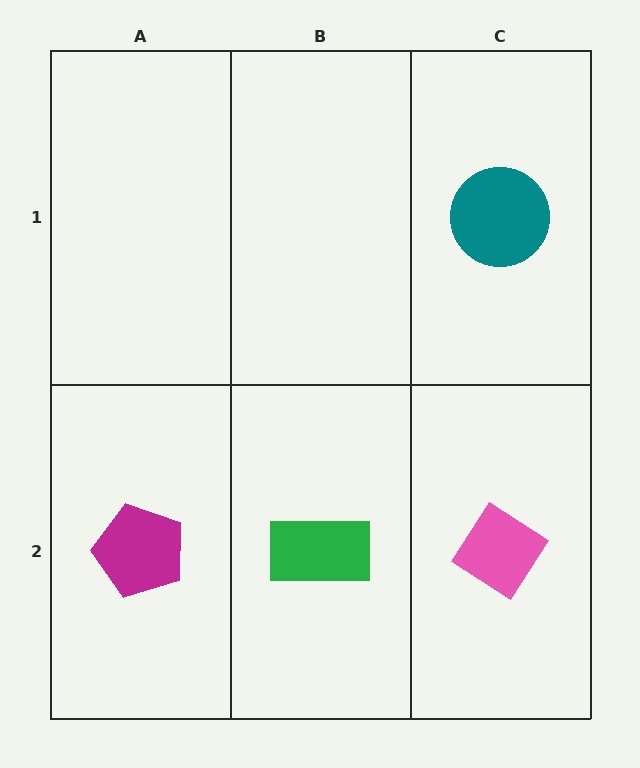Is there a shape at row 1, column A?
No, that cell is empty.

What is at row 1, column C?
A teal circle.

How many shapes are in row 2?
3 shapes.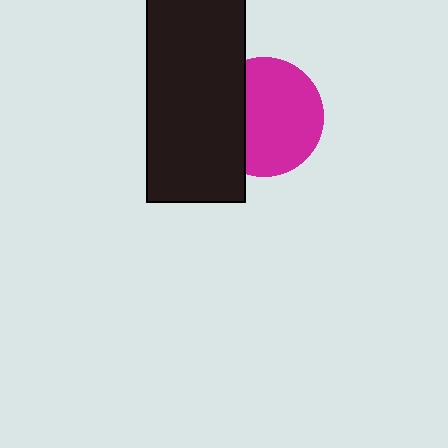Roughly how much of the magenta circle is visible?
Most of it is visible (roughly 69%).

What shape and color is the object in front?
The object in front is a black rectangle.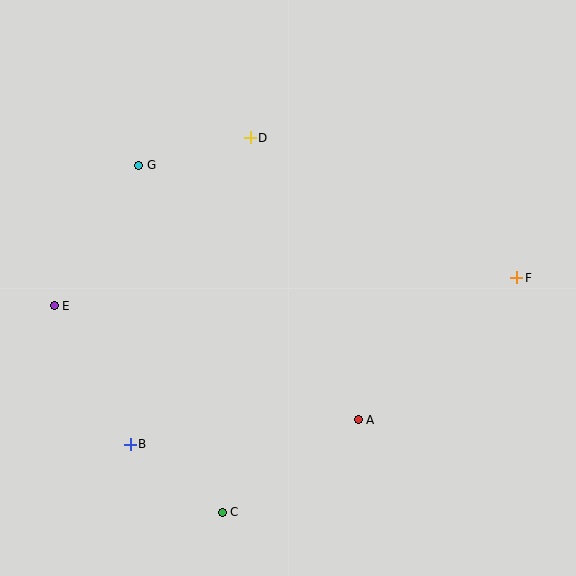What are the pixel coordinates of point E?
Point E is at (54, 306).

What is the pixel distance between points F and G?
The distance between F and G is 395 pixels.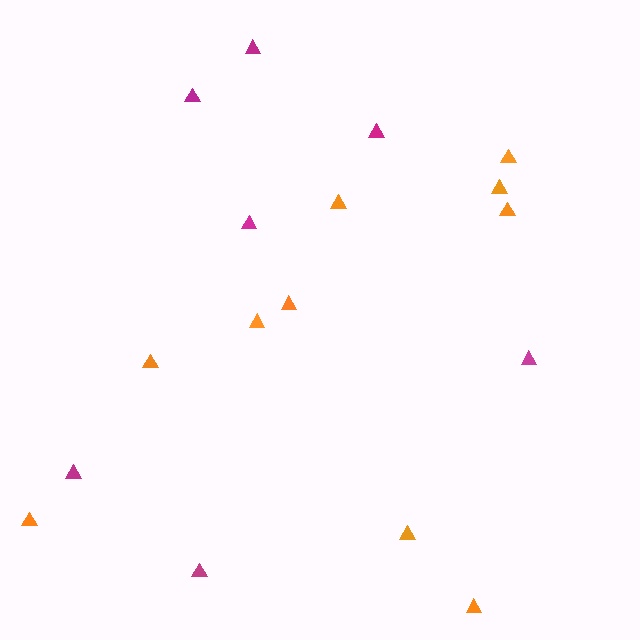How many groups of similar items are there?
There are 2 groups: one group of orange triangles (10) and one group of magenta triangles (7).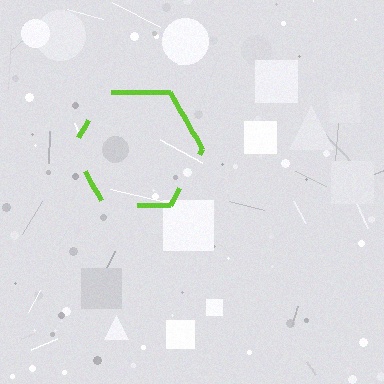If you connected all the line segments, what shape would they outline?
They would outline a hexagon.